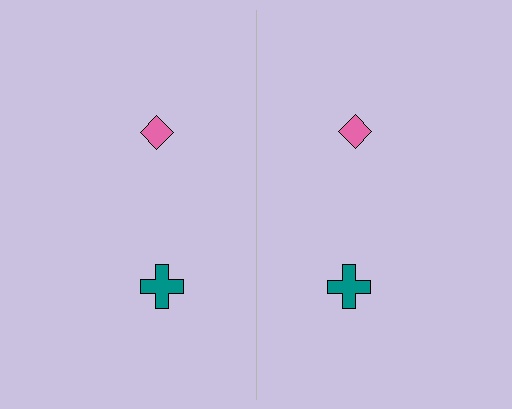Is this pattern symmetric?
Yes, this pattern has bilateral (reflection) symmetry.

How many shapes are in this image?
There are 4 shapes in this image.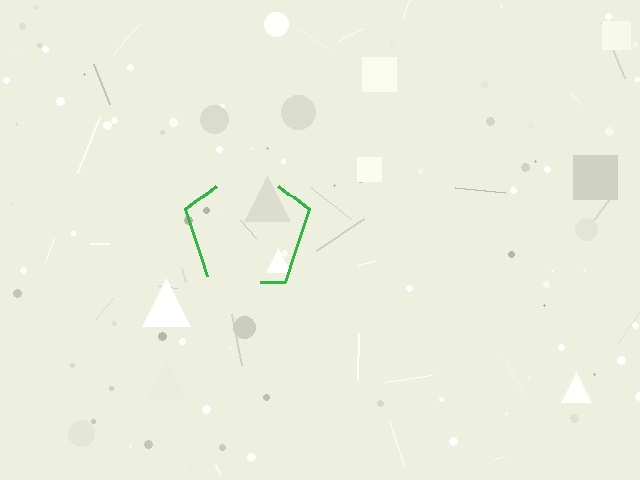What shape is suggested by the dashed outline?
The dashed outline suggests a pentagon.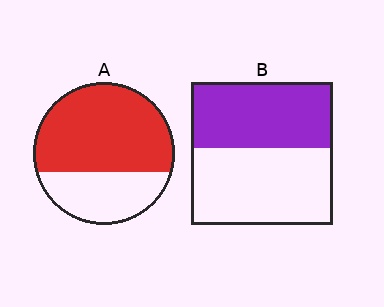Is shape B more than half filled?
Roughly half.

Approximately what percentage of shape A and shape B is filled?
A is approximately 65% and B is approximately 45%.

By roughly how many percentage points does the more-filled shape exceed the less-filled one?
By roughly 20 percentage points (A over B).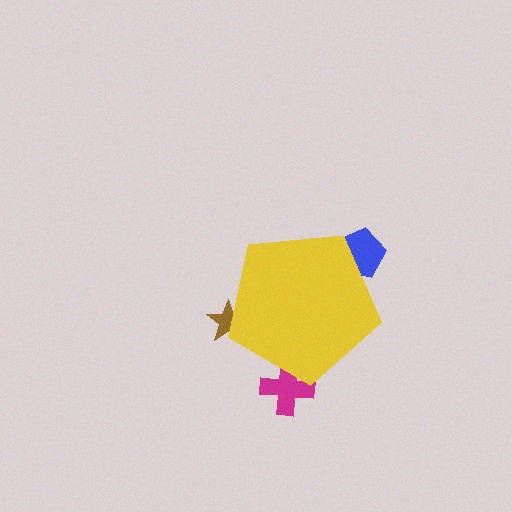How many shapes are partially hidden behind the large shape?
3 shapes are partially hidden.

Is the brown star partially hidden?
Yes, the brown star is partially hidden behind the yellow pentagon.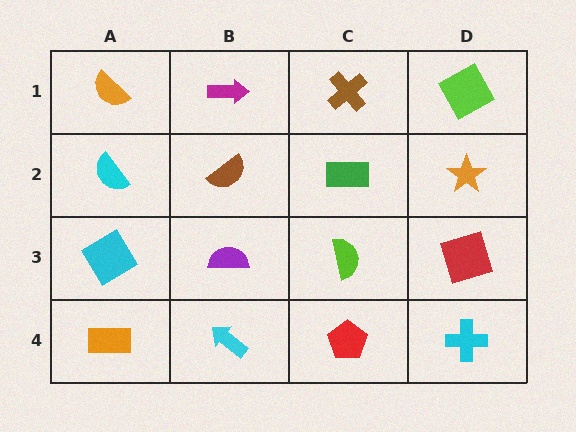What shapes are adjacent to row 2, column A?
An orange semicircle (row 1, column A), a cyan diamond (row 3, column A), a brown semicircle (row 2, column B).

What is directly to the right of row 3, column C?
A red square.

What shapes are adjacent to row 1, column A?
A cyan semicircle (row 2, column A), a magenta arrow (row 1, column B).